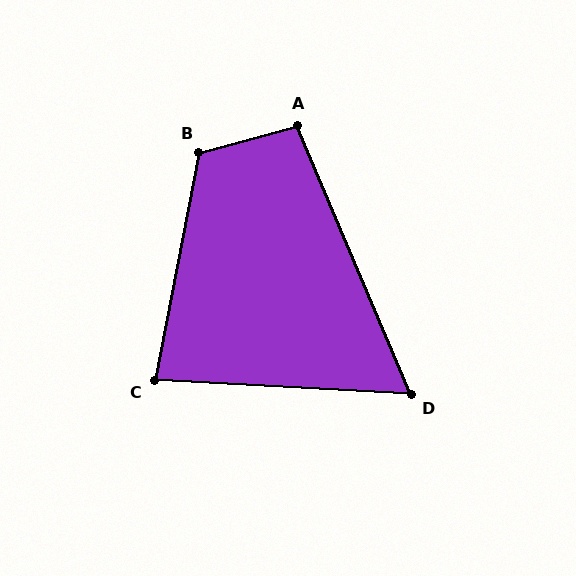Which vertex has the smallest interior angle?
D, at approximately 64 degrees.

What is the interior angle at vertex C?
Approximately 82 degrees (acute).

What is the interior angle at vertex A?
Approximately 98 degrees (obtuse).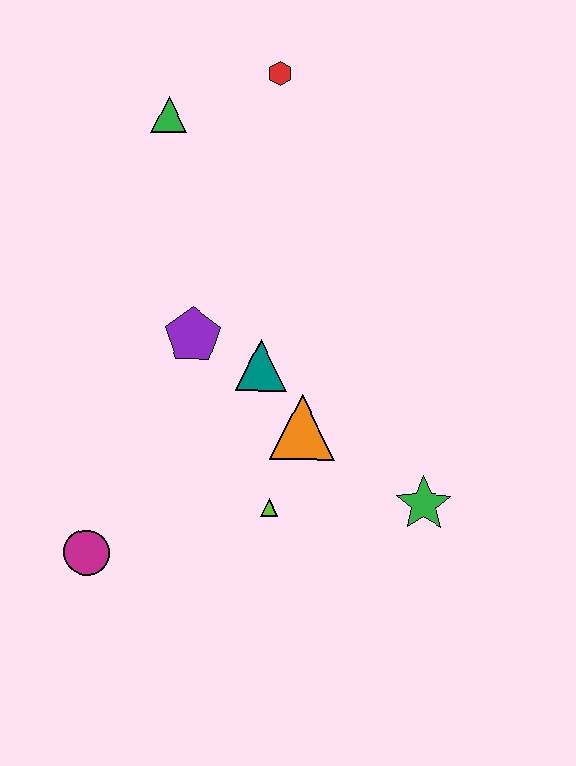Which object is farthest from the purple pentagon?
The green star is farthest from the purple pentagon.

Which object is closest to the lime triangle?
The orange triangle is closest to the lime triangle.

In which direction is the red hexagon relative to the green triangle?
The red hexagon is to the right of the green triangle.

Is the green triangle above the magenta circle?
Yes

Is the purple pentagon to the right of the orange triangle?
No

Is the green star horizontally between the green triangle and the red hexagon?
No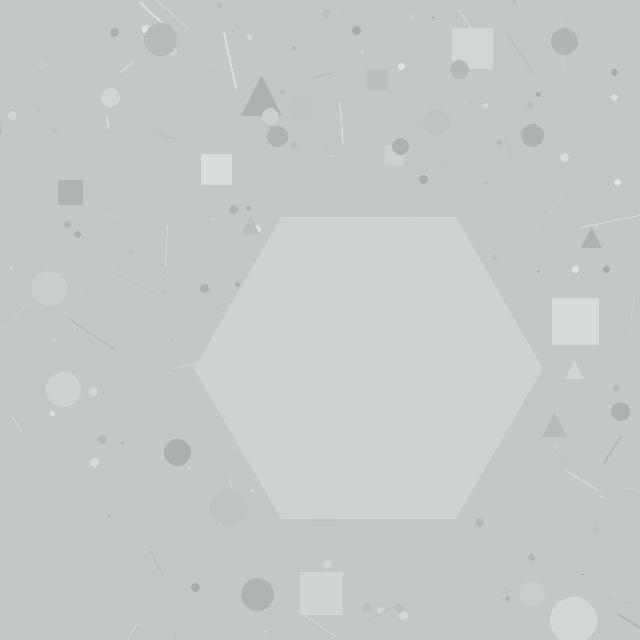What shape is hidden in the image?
A hexagon is hidden in the image.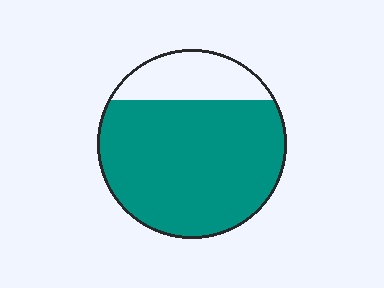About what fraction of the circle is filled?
About four fifths (4/5).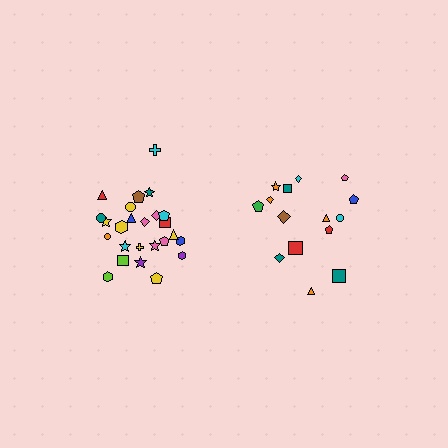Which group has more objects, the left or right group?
The left group.